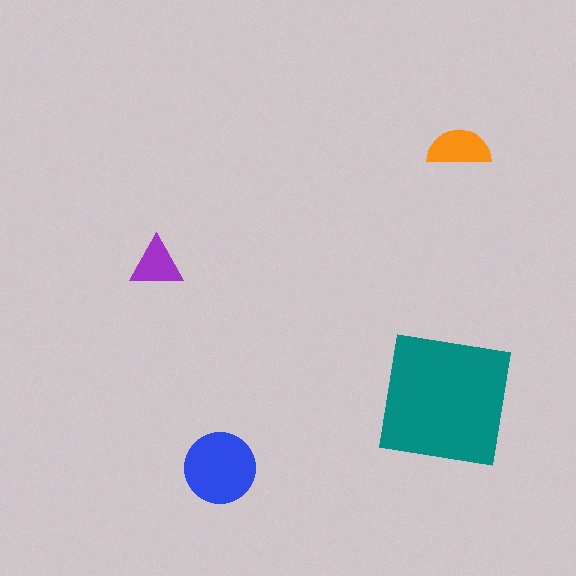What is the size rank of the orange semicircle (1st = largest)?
3rd.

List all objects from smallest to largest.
The purple triangle, the orange semicircle, the blue circle, the teal square.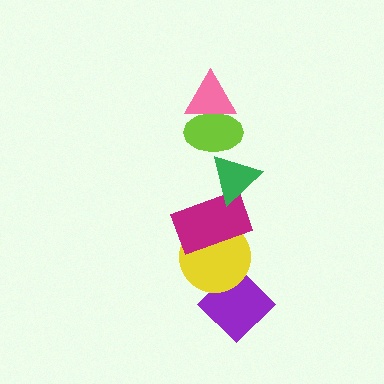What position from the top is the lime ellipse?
The lime ellipse is 2nd from the top.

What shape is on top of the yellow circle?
The magenta rectangle is on top of the yellow circle.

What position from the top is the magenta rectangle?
The magenta rectangle is 4th from the top.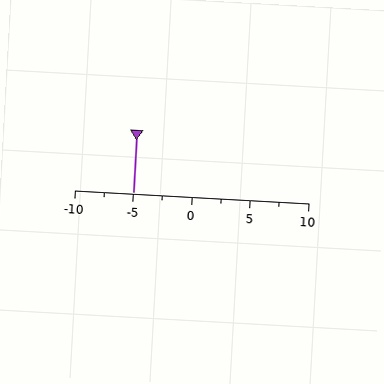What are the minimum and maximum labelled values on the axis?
The axis runs from -10 to 10.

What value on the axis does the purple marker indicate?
The marker indicates approximately -5.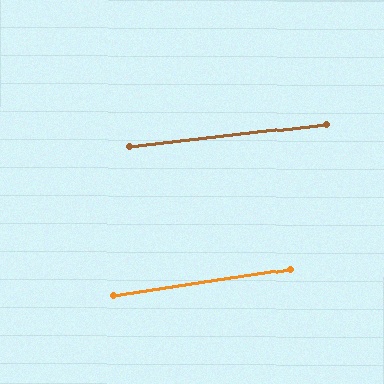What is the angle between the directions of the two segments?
Approximately 2 degrees.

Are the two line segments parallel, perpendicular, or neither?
Parallel — their directions differ by only 2.0°.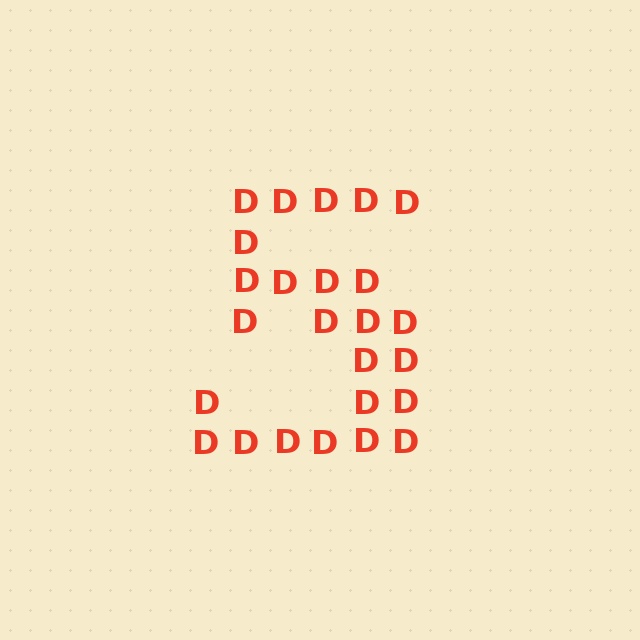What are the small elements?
The small elements are letter D's.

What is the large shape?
The large shape is the digit 5.